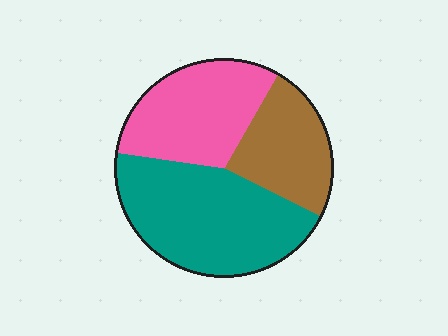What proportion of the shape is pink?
Pink takes up about one third (1/3) of the shape.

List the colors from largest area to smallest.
From largest to smallest: teal, pink, brown.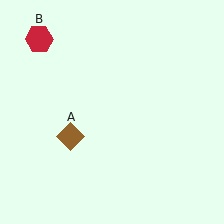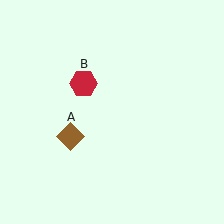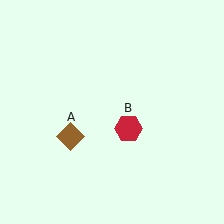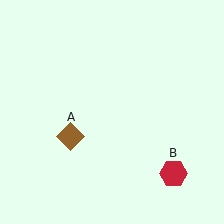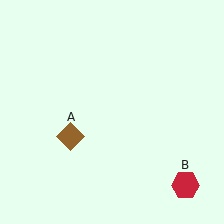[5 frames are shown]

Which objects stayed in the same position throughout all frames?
Brown diamond (object A) remained stationary.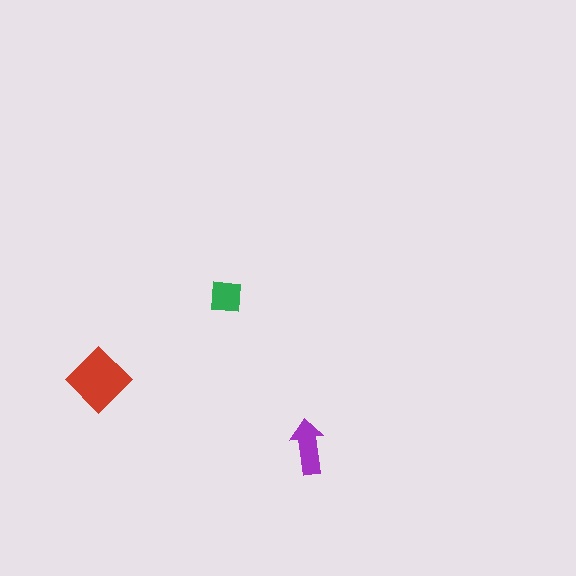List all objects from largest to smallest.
The red diamond, the purple arrow, the green square.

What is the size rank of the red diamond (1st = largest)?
1st.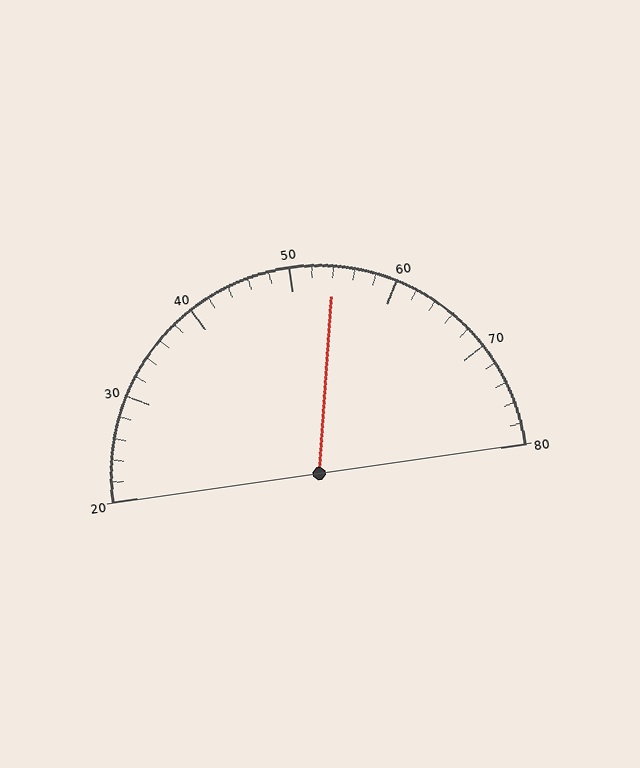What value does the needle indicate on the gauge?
The needle indicates approximately 54.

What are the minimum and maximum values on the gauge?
The gauge ranges from 20 to 80.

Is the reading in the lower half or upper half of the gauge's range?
The reading is in the upper half of the range (20 to 80).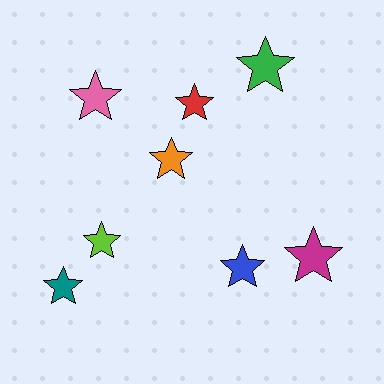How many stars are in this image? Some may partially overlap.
There are 8 stars.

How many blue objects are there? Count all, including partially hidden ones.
There is 1 blue object.